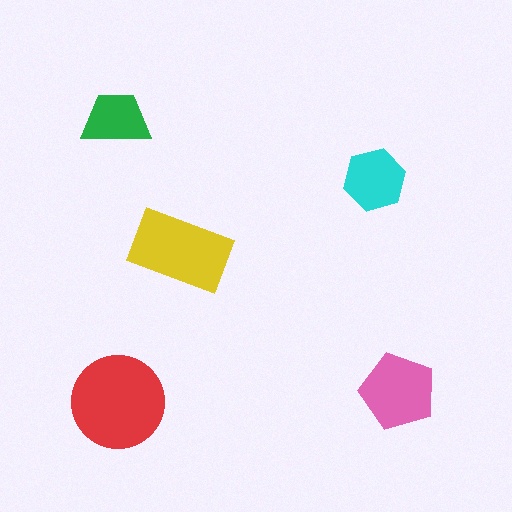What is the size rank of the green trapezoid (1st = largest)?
5th.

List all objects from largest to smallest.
The red circle, the yellow rectangle, the pink pentagon, the cyan hexagon, the green trapezoid.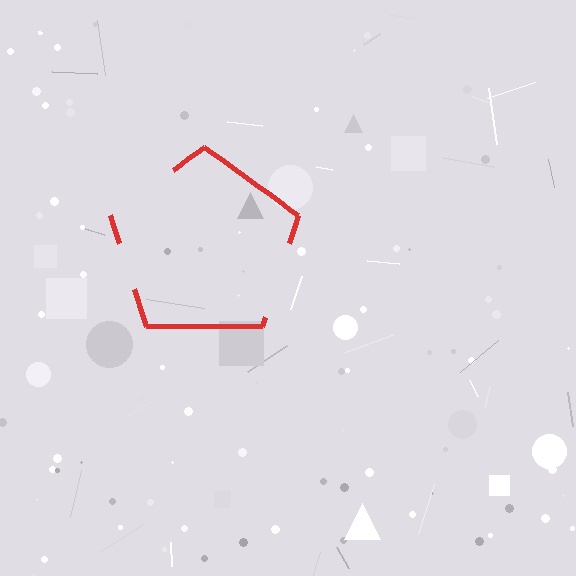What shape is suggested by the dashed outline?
The dashed outline suggests a pentagon.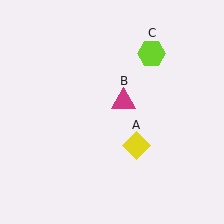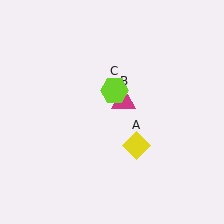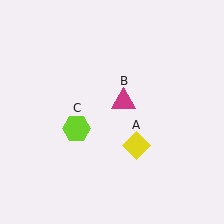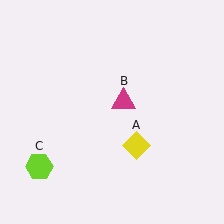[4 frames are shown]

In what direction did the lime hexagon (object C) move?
The lime hexagon (object C) moved down and to the left.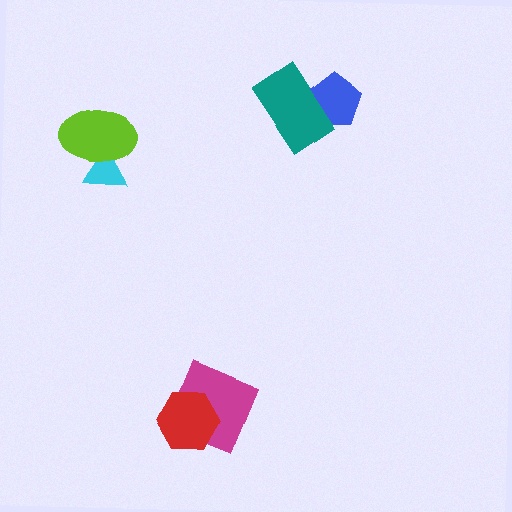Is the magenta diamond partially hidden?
Yes, it is partially covered by another shape.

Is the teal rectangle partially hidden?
No, no other shape covers it.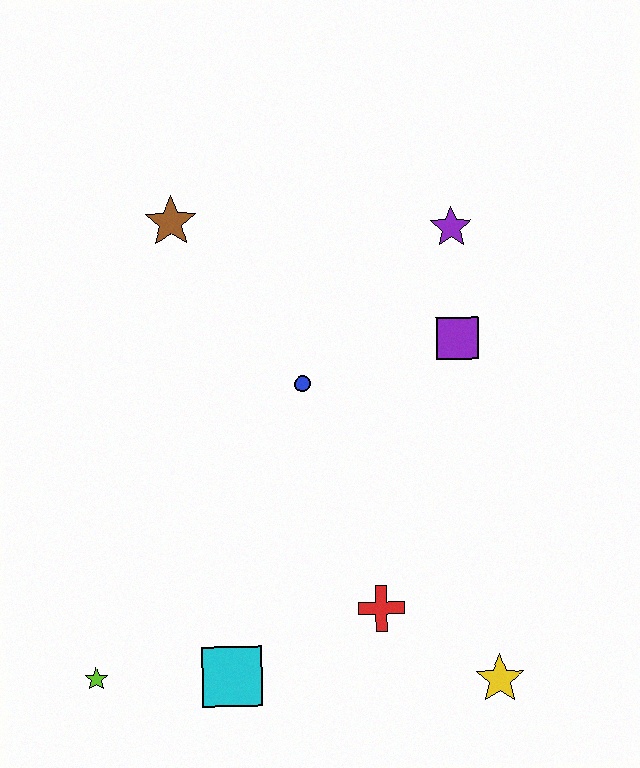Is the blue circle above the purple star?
No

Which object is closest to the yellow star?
The red cross is closest to the yellow star.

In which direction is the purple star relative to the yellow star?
The purple star is above the yellow star.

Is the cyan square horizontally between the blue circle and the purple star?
No